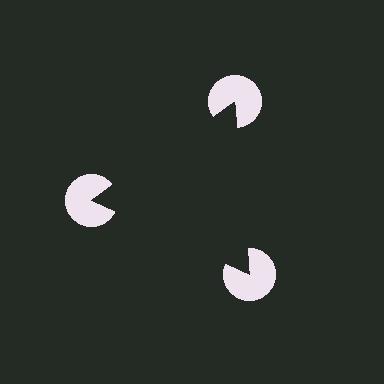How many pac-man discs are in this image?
There are 3 — one at each vertex of the illusory triangle.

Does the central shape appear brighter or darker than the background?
It typically appears slightly darker than the background, even though no actual brightness change is drawn.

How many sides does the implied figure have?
3 sides.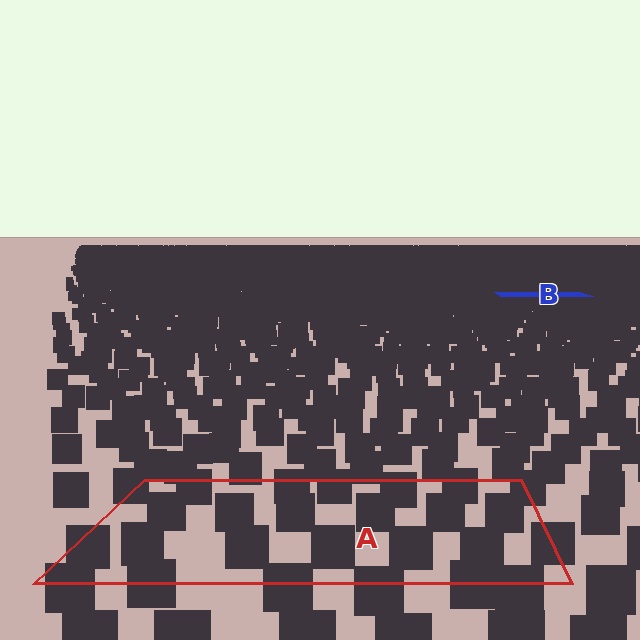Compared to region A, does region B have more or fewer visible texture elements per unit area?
Region B has more texture elements per unit area — they are packed more densely because it is farther away.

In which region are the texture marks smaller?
The texture marks are smaller in region B, because it is farther away.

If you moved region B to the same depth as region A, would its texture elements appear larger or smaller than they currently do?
They would appear larger. At a closer depth, the same texture elements are projected at a bigger on-screen size.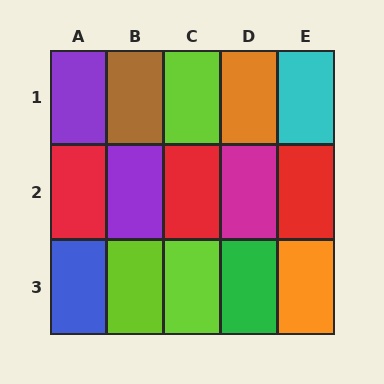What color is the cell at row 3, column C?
Lime.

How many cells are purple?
2 cells are purple.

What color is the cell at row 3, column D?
Green.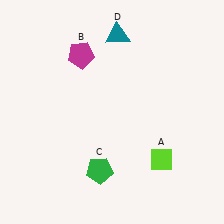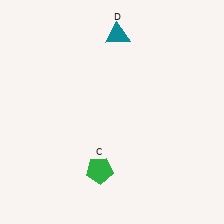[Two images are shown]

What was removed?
The lime diamond (A), the magenta pentagon (B) were removed in Image 2.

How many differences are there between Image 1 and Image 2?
There are 2 differences between the two images.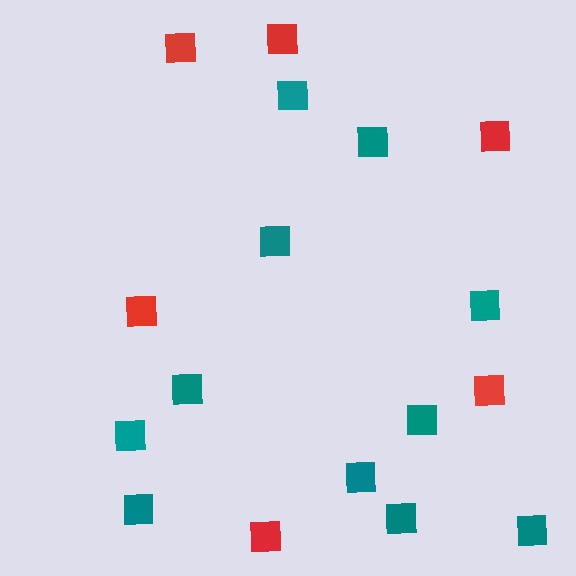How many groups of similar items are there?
There are 2 groups: one group of red squares (6) and one group of teal squares (11).